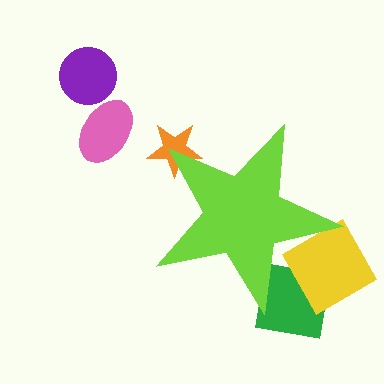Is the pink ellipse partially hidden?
No, the pink ellipse is fully visible.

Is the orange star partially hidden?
Yes, the orange star is partially hidden behind the lime star.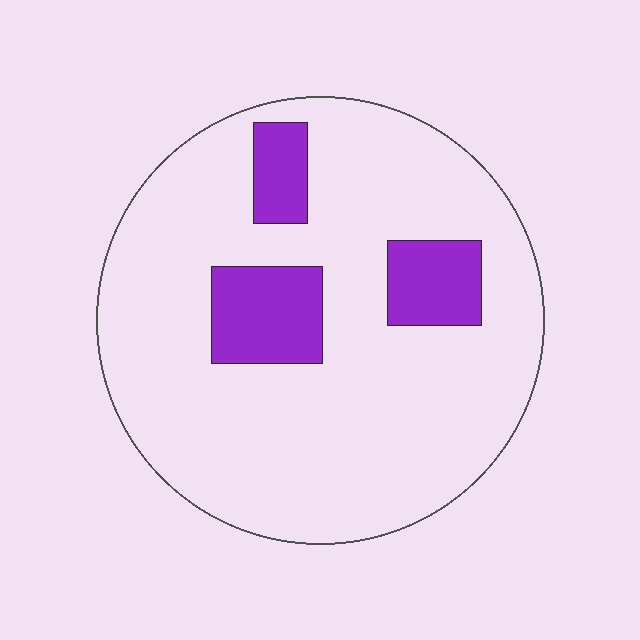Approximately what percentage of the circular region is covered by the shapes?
Approximately 15%.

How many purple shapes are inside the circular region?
3.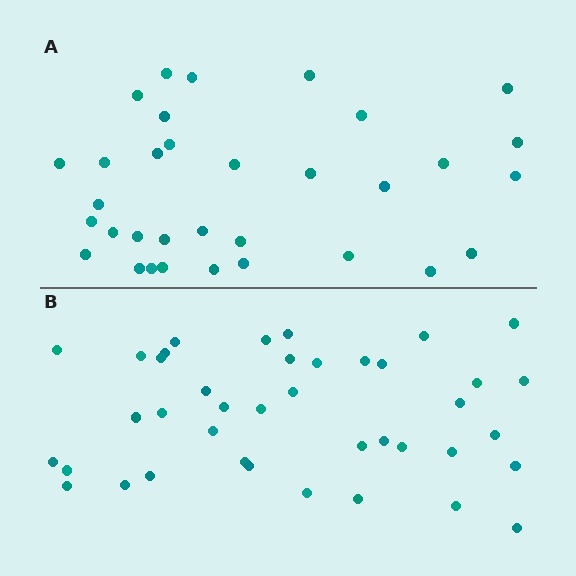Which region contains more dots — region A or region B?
Region B (the bottom region) has more dots.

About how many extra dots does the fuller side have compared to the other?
Region B has roughly 8 or so more dots than region A.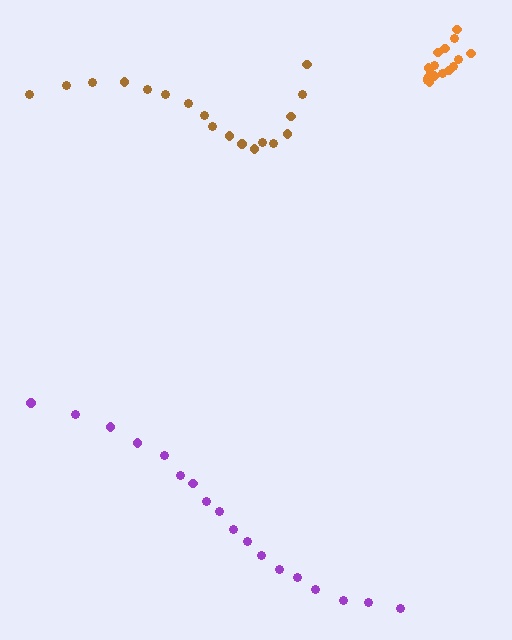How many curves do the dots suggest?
There are 3 distinct paths.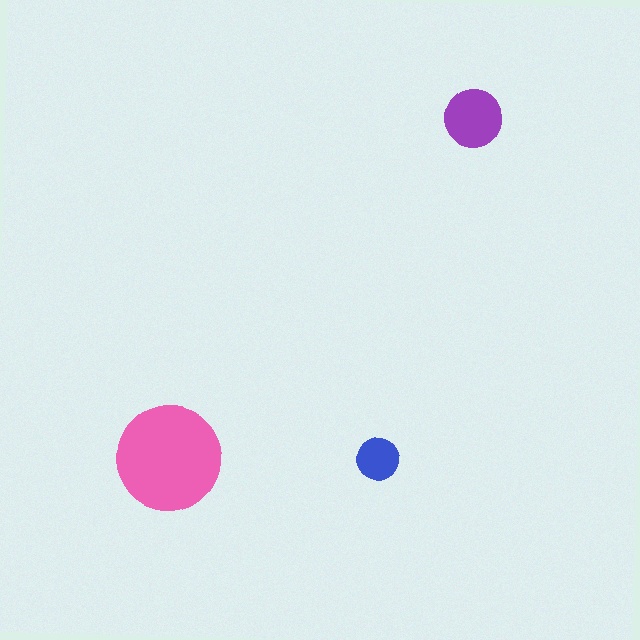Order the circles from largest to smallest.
the pink one, the purple one, the blue one.